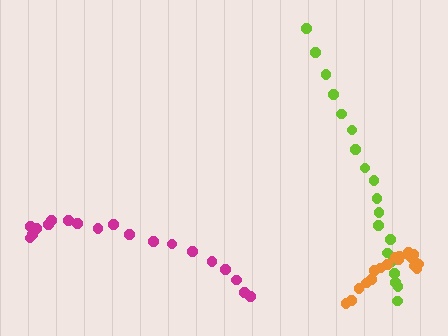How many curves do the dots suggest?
There are 3 distinct paths.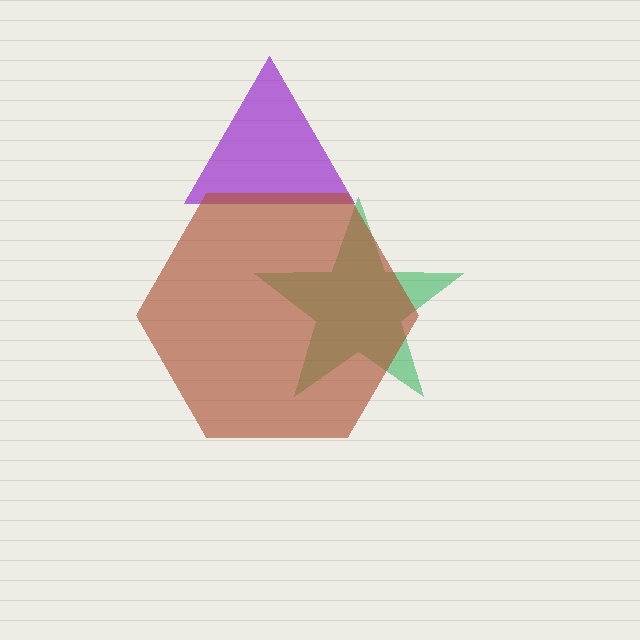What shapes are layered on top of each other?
The layered shapes are: a green star, a purple triangle, a brown hexagon.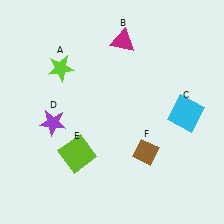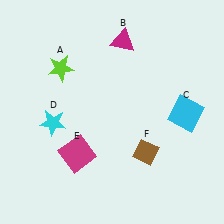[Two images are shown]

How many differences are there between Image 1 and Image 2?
There are 2 differences between the two images.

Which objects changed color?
D changed from purple to cyan. E changed from lime to magenta.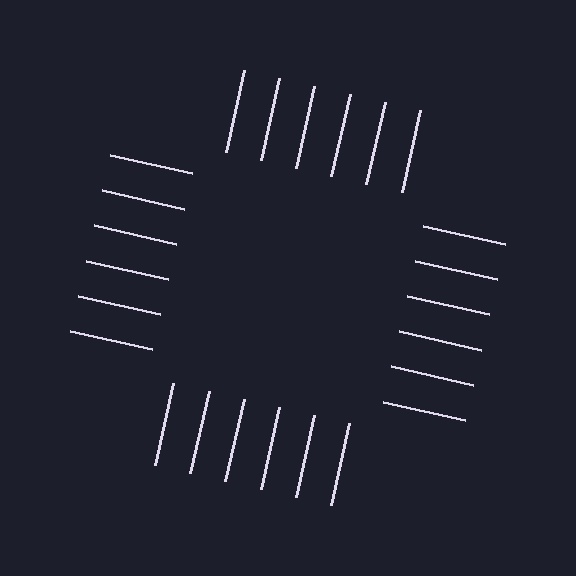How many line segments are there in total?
24 — 6 along each of the 4 edges.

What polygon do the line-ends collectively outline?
An illusory square — the line segments terminate on its edges but no continuous stroke is drawn.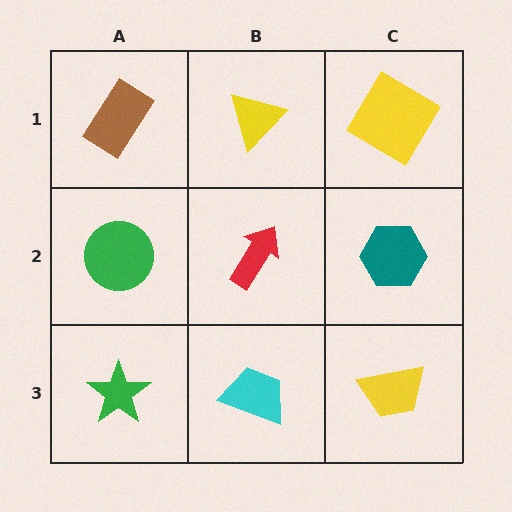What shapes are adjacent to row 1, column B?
A red arrow (row 2, column B), a brown rectangle (row 1, column A), a yellow diamond (row 1, column C).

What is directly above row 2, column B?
A yellow triangle.